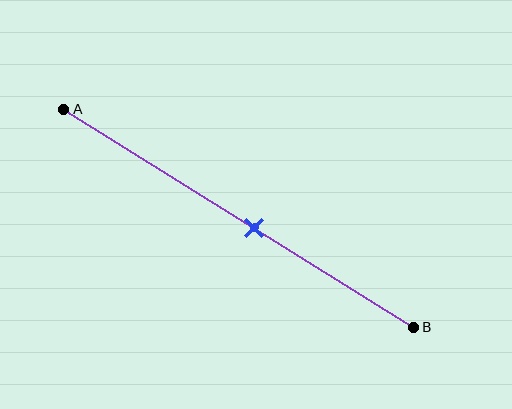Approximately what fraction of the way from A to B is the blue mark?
The blue mark is approximately 55% of the way from A to B.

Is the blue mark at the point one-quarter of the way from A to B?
No, the mark is at about 55% from A, not at the 25% one-quarter point.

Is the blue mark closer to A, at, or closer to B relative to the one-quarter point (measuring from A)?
The blue mark is closer to point B than the one-quarter point of segment AB.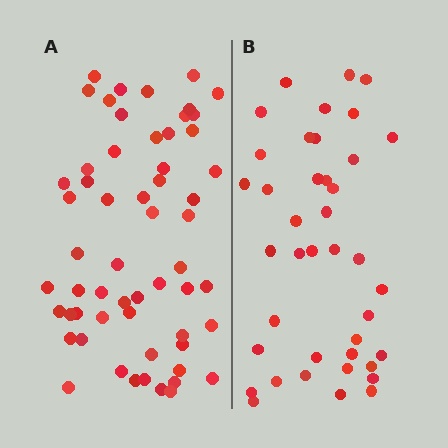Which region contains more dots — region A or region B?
Region A (the left region) has more dots.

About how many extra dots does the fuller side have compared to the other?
Region A has approximately 20 more dots than region B.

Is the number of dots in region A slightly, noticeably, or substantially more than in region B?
Region A has substantially more. The ratio is roughly 1.4 to 1.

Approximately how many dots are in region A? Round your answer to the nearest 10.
About 60 dots. (The exact count is 58, which rounds to 60.)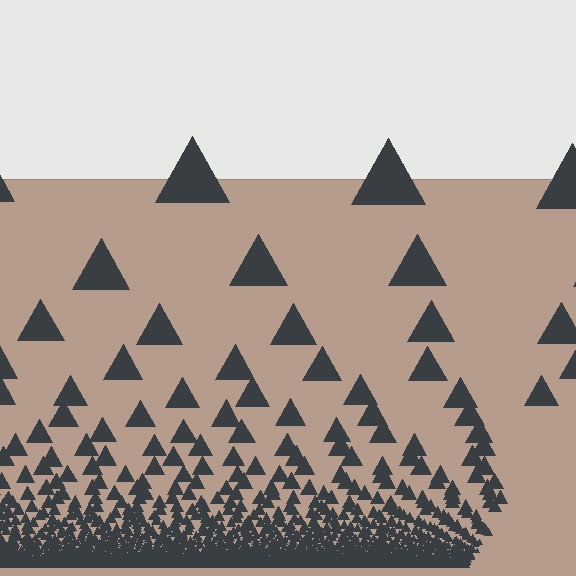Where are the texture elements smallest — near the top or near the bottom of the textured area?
Near the bottom.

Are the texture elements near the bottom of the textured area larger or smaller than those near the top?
Smaller. The gradient is inverted — elements near the bottom are smaller and denser.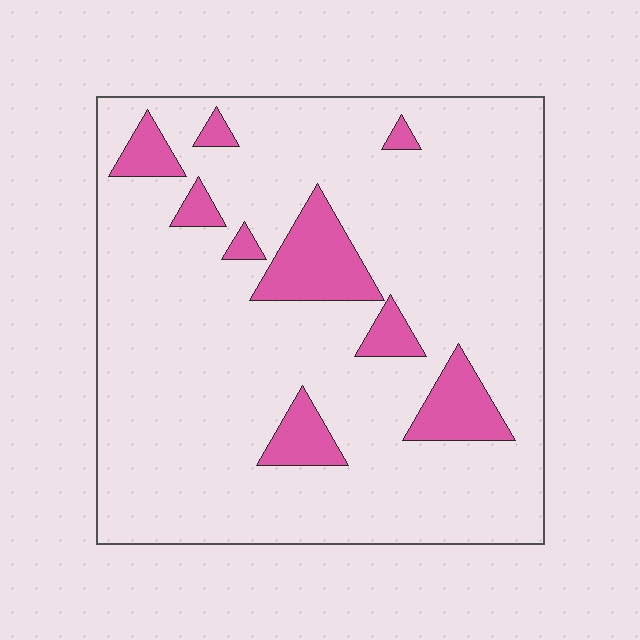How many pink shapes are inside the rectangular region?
9.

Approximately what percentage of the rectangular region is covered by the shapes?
Approximately 15%.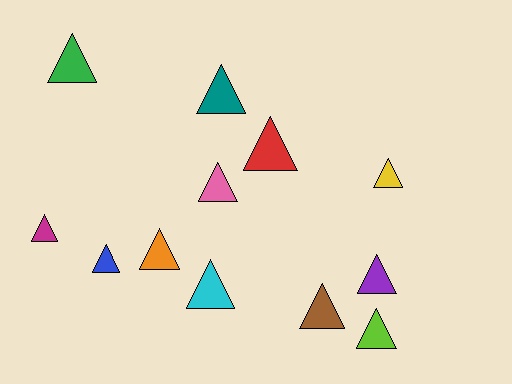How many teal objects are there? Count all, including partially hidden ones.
There is 1 teal object.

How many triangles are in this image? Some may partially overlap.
There are 12 triangles.